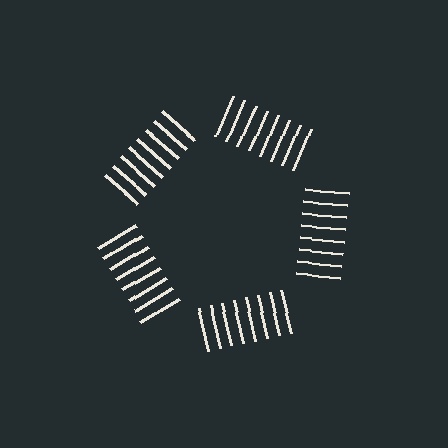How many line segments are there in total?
40 — 8 along each of the 5 edges.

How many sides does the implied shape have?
5 sides — the line-ends trace a pentagon.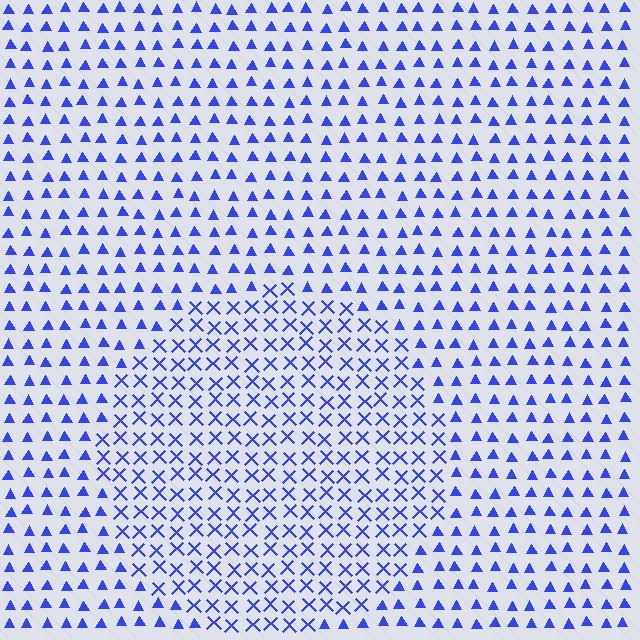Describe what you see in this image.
The image is filled with small blue elements arranged in a uniform grid. A circle-shaped region contains X marks, while the surrounding area contains triangles. The boundary is defined purely by the change in element shape.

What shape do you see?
I see a circle.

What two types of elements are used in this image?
The image uses X marks inside the circle region and triangles outside it.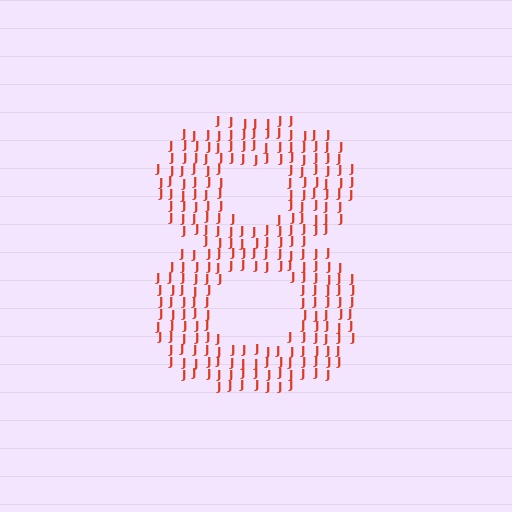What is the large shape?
The large shape is the digit 8.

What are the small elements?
The small elements are letter J's.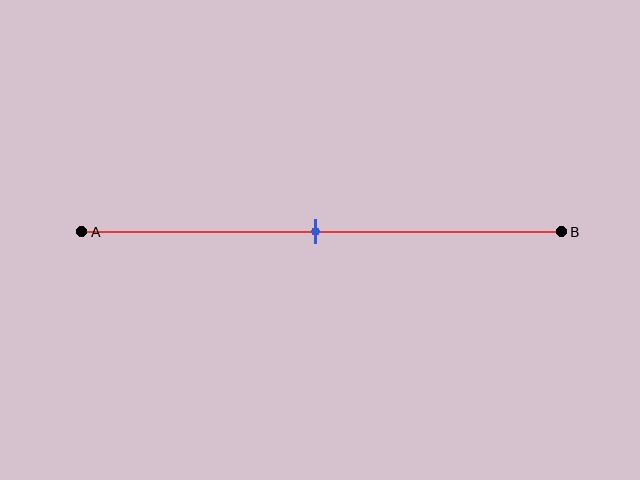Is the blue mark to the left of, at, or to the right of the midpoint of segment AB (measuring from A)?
The blue mark is approximately at the midpoint of segment AB.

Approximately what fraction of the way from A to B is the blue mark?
The blue mark is approximately 50% of the way from A to B.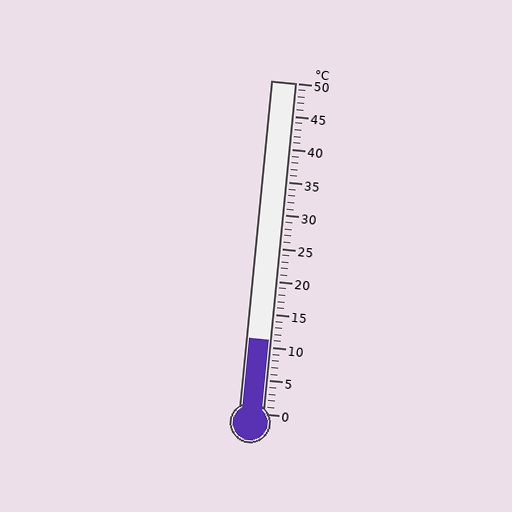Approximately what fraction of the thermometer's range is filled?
The thermometer is filled to approximately 20% of its range.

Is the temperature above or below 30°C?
The temperature is below 30°C.